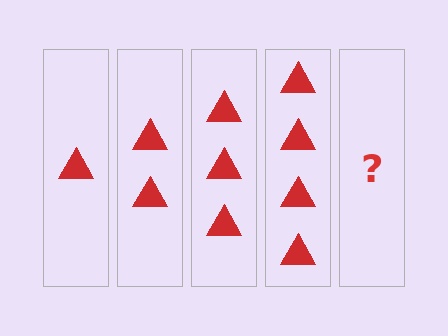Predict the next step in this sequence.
The next step is 5 triangles.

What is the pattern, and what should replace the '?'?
The pattern is that each step adds one more triangle. The '?' should be 5 triangles.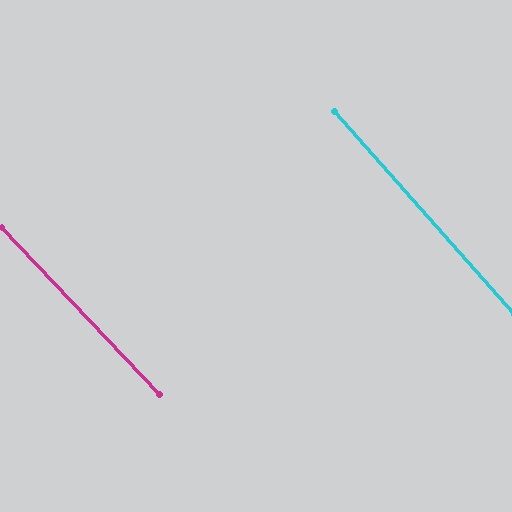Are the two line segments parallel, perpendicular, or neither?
Parallel — their directions differ by only 1.8°.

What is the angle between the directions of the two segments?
Approximately 2 degrees.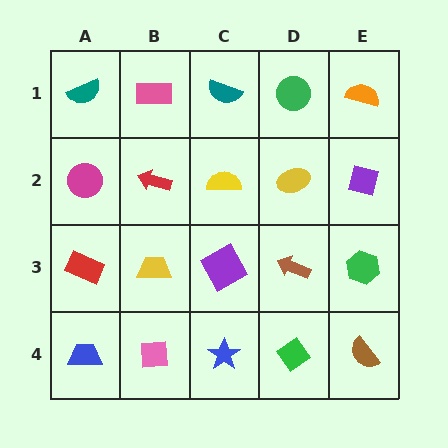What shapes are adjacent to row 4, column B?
A yellow trapezoid (row 3, column B), a blue trapezoid (row 4, column A), a blue star (row 4, column C).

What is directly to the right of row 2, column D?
A purple square.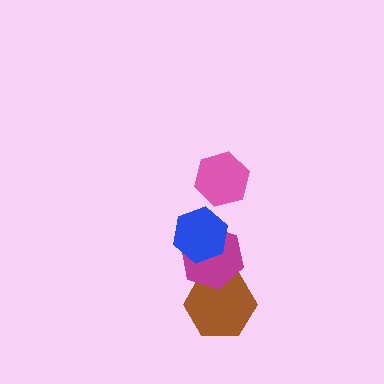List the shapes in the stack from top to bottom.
From top to bottom: the pink hexagon, the blue hexagon, the magenta hexagon, the brown hexagon.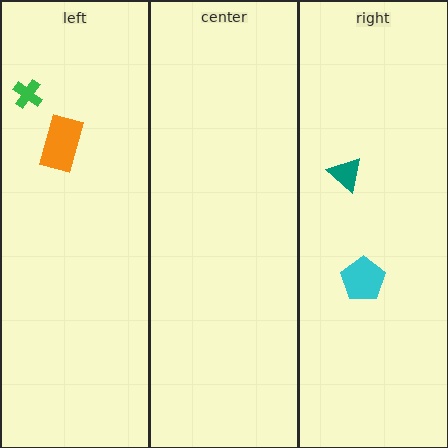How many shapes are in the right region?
2.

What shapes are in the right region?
The cyan pentagon, the teal triangle.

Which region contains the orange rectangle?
The left region.